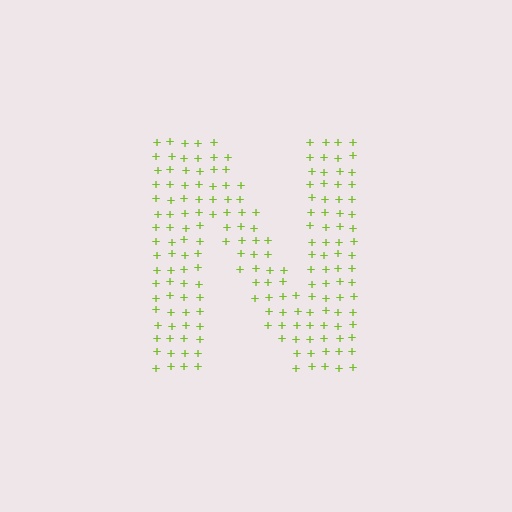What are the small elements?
The small elements are plus signs.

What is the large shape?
The large shape is the letter N.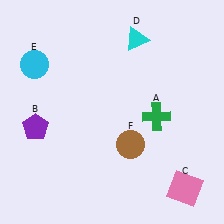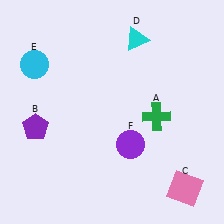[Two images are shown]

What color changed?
The circle (F) changed from brown in Image 1 to purple in Image 2.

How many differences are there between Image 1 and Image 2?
There is 1 difference between the two images.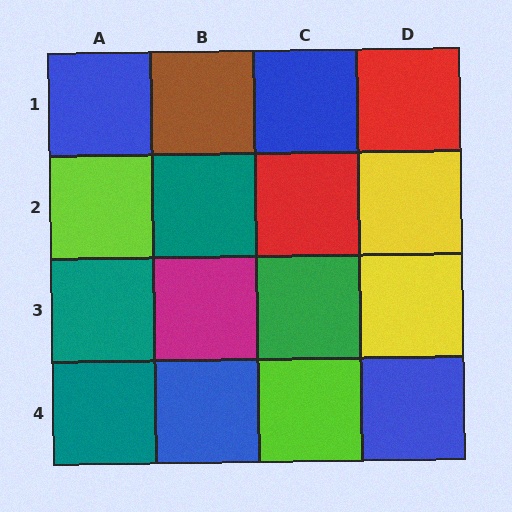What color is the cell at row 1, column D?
Red.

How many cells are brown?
1 cell is brown.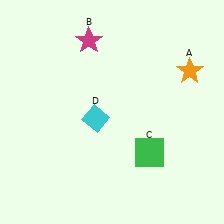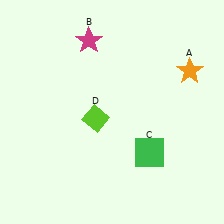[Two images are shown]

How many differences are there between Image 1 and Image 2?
There is 1 difference between the two images.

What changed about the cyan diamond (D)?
In Image 1, D is cyan. In Image 2, it changed to lime.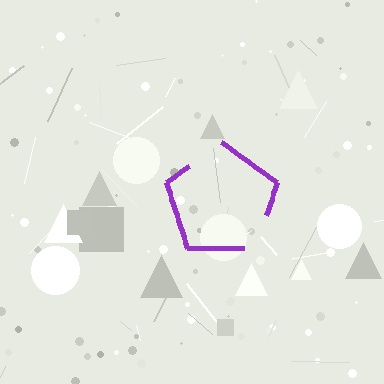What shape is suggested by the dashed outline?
The dashed outline suggests a pentagon.